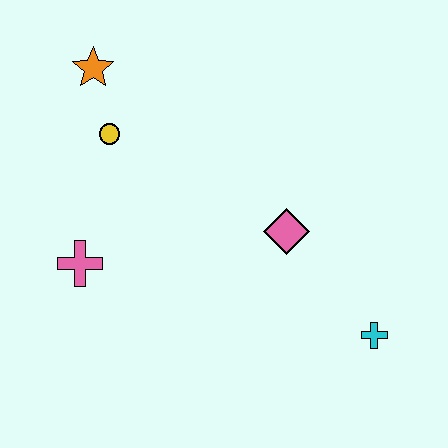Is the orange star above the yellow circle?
Yes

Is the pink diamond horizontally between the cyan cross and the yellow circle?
Yes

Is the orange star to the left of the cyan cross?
Yes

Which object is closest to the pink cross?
The yellow circle is closest to the pink cross.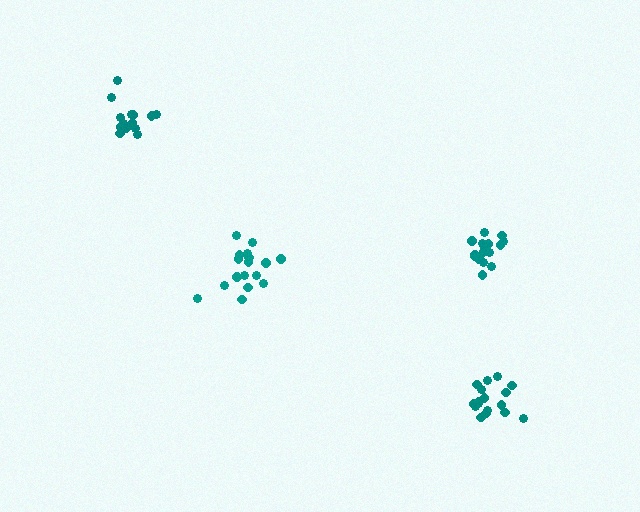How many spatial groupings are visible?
There are 4 spatial groupings.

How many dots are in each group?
Group 1: 15 dots, Group 2: 17 dots, Group 3: 17 dots, Group 4: 17 dots (66 total).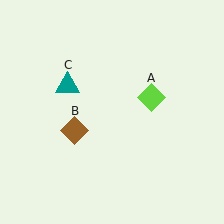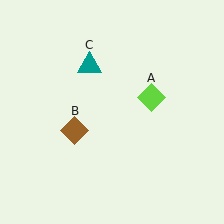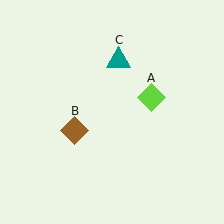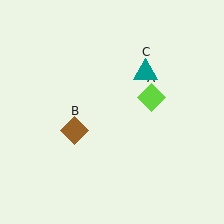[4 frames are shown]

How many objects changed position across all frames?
1 object changed position: teal triangle (object C).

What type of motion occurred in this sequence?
The teal triangle (object C) rotated clockwise around the center of the scene.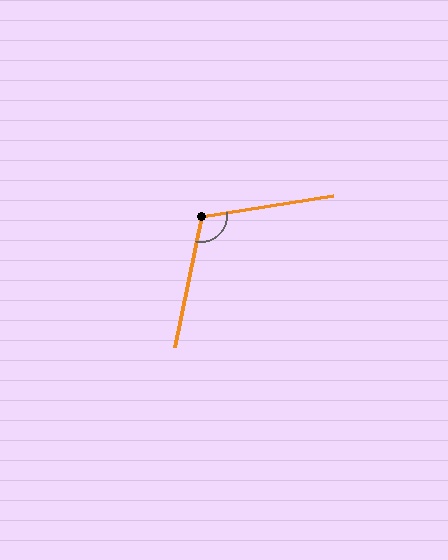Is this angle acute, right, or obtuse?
It is obtuse.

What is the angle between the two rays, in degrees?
Approximately 110 degrees.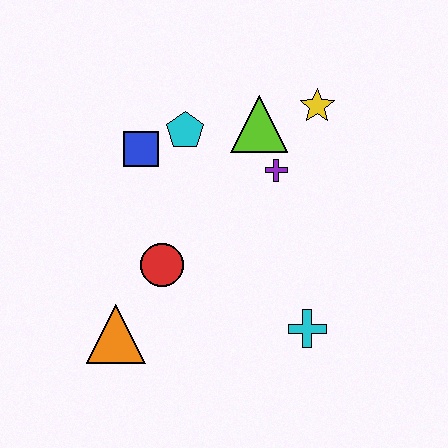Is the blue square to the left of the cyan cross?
Yes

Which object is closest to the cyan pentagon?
The blue square is closest to the cyan pentagon.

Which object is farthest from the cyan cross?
The blue square is farthest from the cyan cross.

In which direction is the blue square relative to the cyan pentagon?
The blue square is to the left of the cyan pentagon.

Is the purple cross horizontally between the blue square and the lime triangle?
No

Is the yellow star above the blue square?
Yes